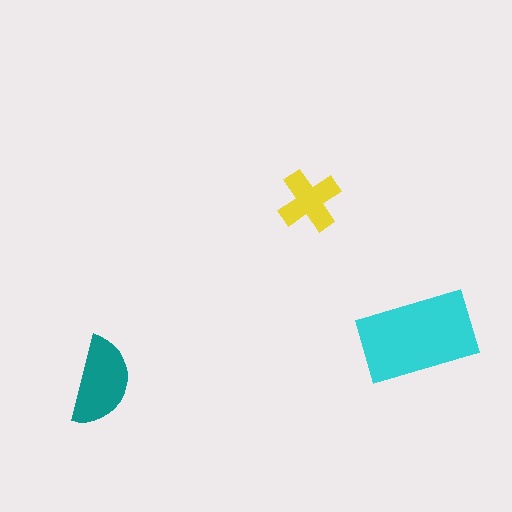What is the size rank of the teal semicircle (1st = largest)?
2nd.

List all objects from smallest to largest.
The yellow cross, the teal semicircle, the cyan rectangle.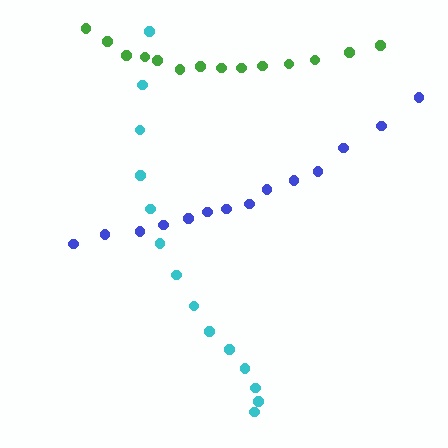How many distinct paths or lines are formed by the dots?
There are 3 distinct paths.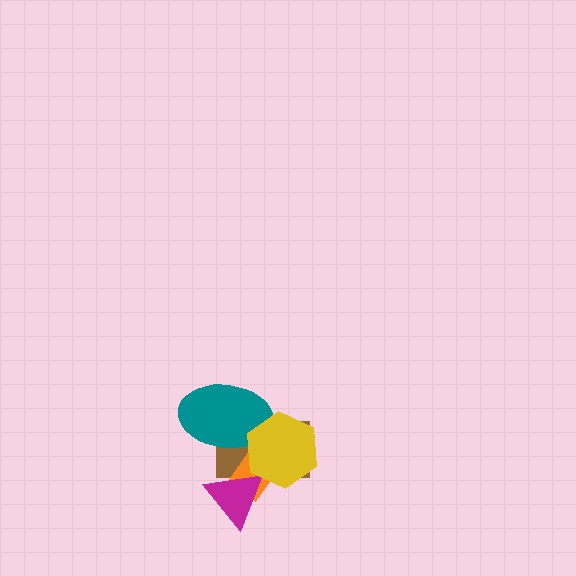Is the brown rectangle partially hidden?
Yes, it is partially covered by another shape.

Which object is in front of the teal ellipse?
The yellow hexagon is in front of the teal ellipse.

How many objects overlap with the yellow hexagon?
3 objects overlap with the yellow hexagon.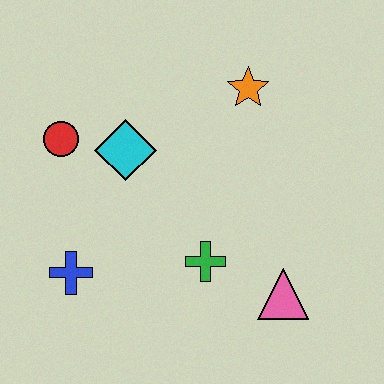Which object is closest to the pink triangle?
The green cross is closest to the pink triangle.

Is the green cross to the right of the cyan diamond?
Yes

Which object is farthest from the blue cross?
The orange star is farthest from the blue cross.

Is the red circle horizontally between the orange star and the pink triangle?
No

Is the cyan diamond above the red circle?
No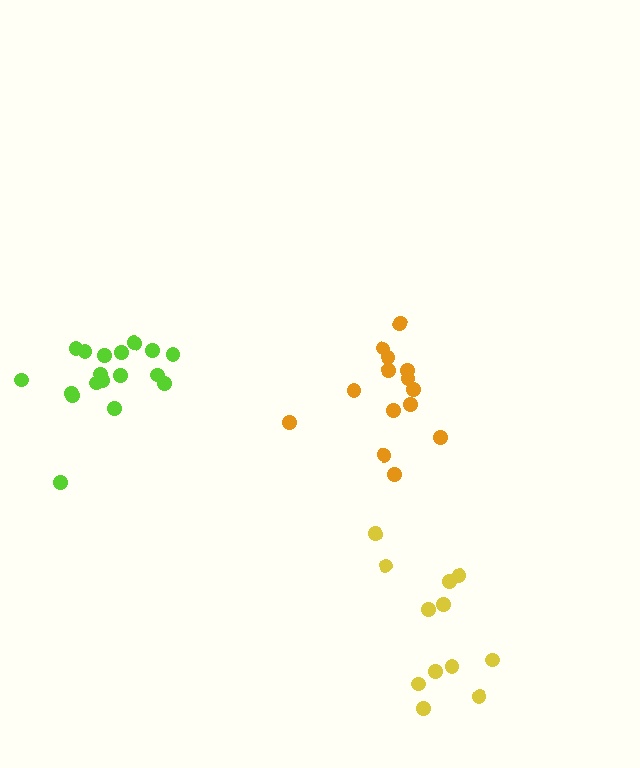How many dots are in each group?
Group 1: 14 dots, Group 2: 12 dots, Group 3: 18 dots (44 total).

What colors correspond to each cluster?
The clusters are colored: orange, yellow, lime.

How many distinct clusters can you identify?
There are 3 distinct clusters.